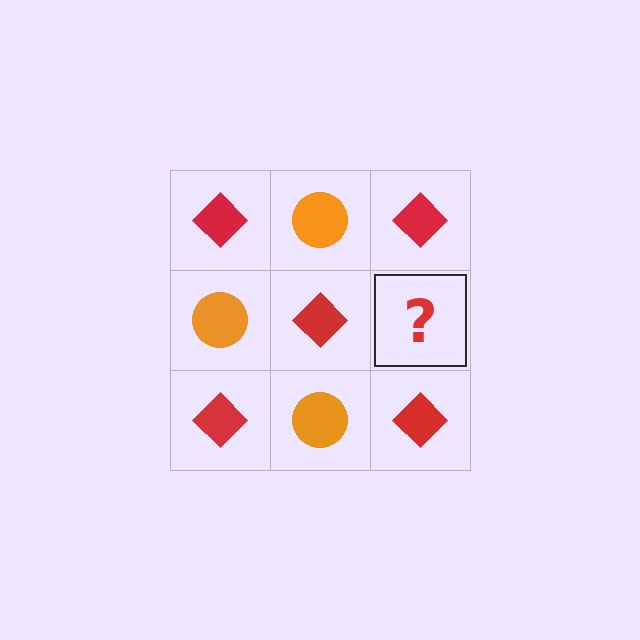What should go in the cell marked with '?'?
The missing cell should contain an orange circle.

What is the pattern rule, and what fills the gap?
The rule is that it alternates red diamond and orange circle in a checkerboard pattern. The gap should be filled with an orange circle.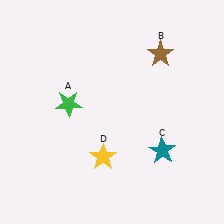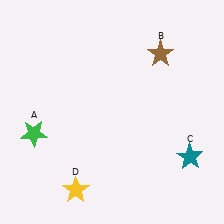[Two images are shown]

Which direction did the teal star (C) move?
The teal star (C) moved right.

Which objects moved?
The objects that moved are: the green star (A), the teal star (C), the yellow star (D).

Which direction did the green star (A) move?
The green star (A) moved left.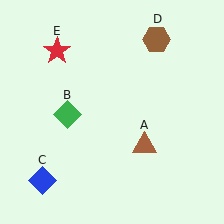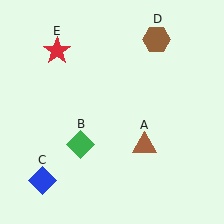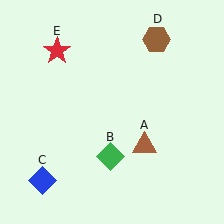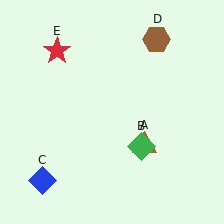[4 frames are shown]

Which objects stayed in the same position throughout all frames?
Brown triangle (object A) and blue diamond (object C) and brown hexagon (object D) and red star (object E) remained stationary.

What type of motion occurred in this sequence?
The green diamond (object B) rotated counterclockwise around the center of the scene.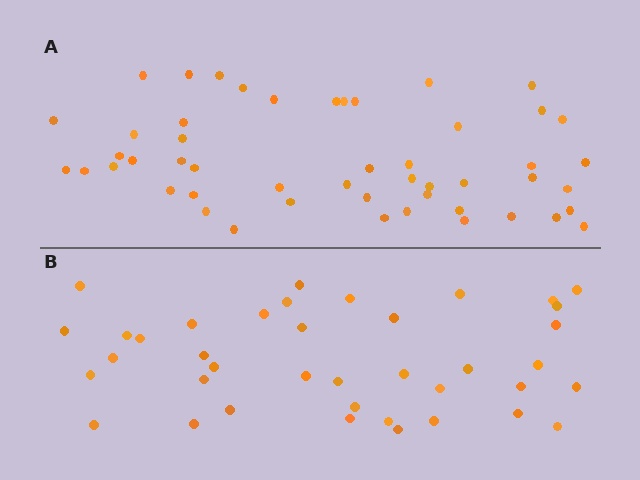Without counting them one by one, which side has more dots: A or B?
Region A (the top region) has more dots.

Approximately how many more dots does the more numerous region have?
Region A has roughly 12 or so more dots than region B.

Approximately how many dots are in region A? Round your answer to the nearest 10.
About 50 dots.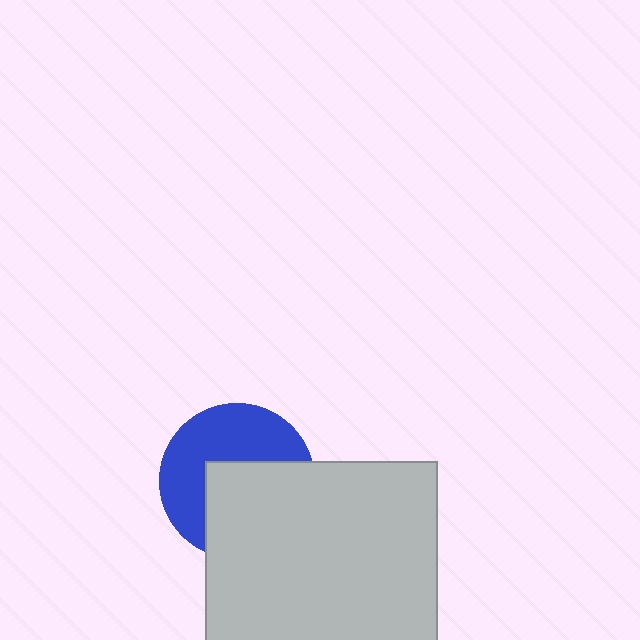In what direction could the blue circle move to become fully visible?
The blue circle could move toward the upper-left. That would shift it out from behind the light gray square entirely.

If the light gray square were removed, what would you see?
You would see the complete blue circle.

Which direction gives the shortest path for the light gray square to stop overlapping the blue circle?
Moving toward the lower-right gives the shortest separation.